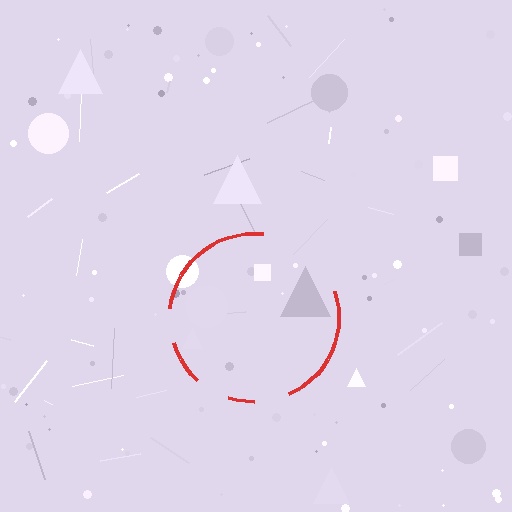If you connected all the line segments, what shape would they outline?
They would outline a circle.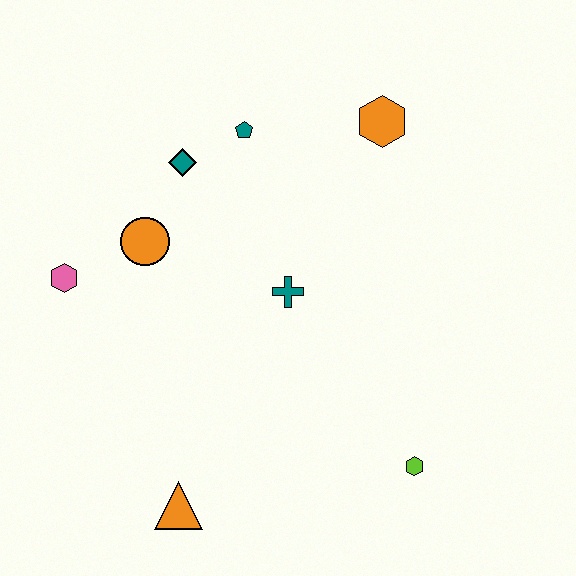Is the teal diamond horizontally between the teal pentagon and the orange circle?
Yes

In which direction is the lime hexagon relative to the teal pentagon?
The lime hexagon is below the teal pentagon.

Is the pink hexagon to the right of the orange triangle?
No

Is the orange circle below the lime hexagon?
No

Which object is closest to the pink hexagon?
The orange circle is closest to the pink hexagon.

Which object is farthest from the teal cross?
The orange triangle is farthest from the teal cross.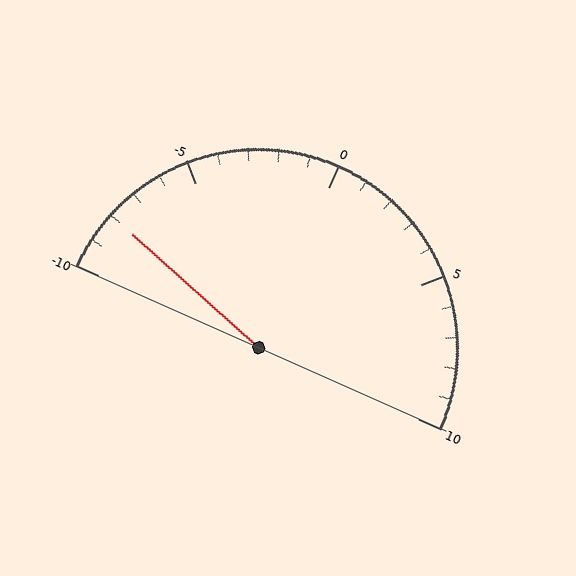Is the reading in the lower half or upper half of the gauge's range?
The reading is in the lower half of the range (-10 to 10).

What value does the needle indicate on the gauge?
The needle indicates approximately -8.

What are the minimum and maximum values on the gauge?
The gauge ranges from -10 to 10.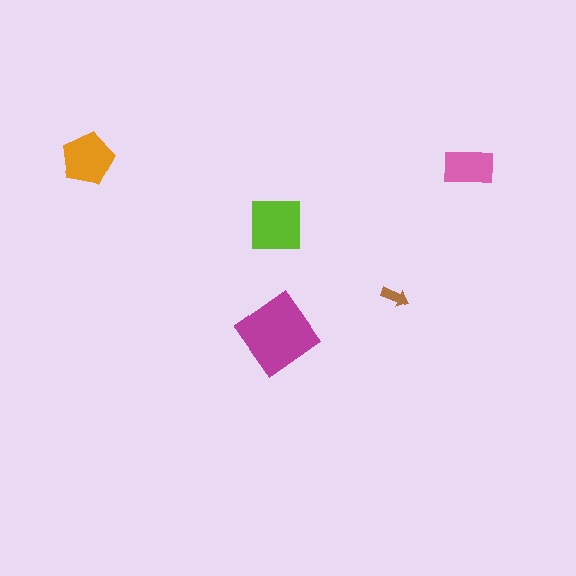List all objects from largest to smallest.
The magenta diamond, the lime square, the orange pentagon, the pink rectangle, the brown arrow.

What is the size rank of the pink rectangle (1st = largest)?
4th.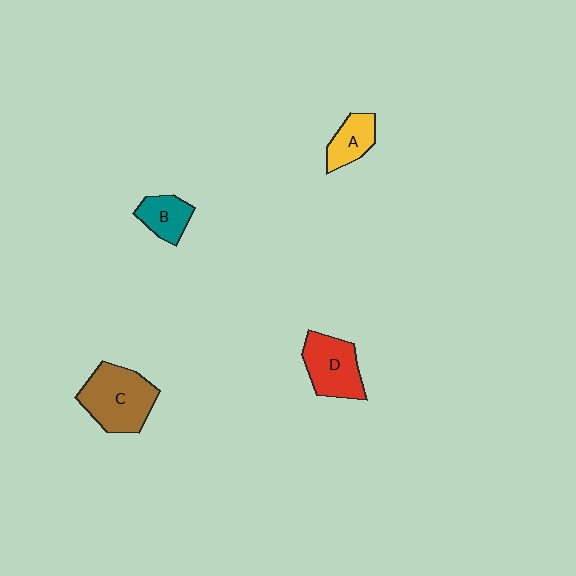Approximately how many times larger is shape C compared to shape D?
Approximately 1.2 times.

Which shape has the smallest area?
Shape B (teal).